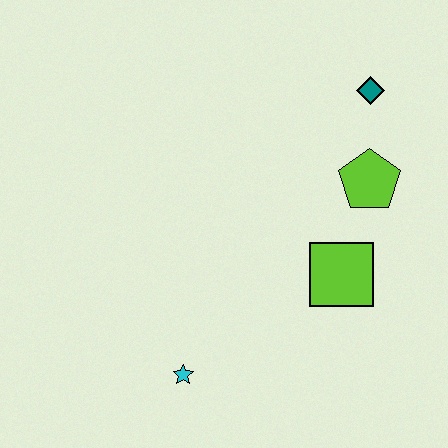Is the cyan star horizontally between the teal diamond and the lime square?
No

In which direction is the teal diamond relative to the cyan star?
The teal diamond is above the cyan star.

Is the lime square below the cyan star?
No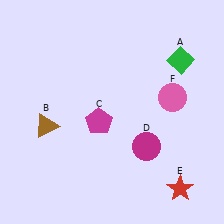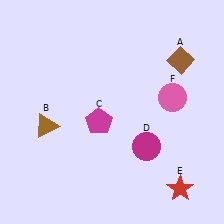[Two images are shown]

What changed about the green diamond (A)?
In Image 1, A is green. In Image 2, it changed to brown.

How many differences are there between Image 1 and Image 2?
There is 1 difference between the two images.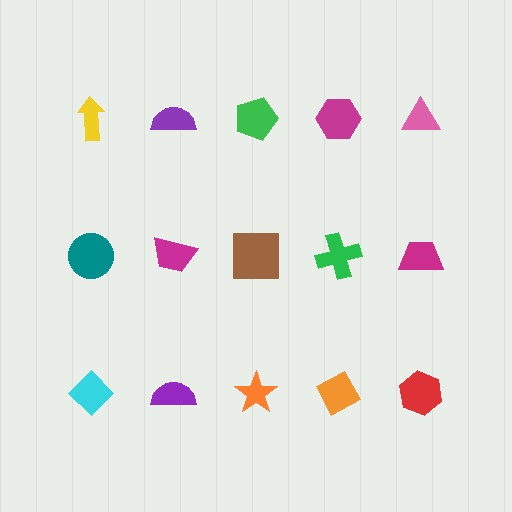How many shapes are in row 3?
5 shapes.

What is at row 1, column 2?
A purple semicircle.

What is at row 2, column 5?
A magenta trapezoid.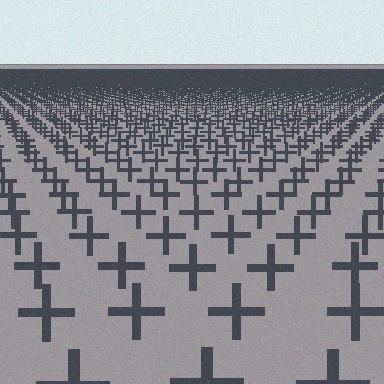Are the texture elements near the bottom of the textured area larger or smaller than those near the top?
Larger. Near the bottom, elements are closer to the viewer and appear at a bigger on-screen size.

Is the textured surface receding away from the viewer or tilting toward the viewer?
The surface is receding away from the viewer. Texture elements get smaller and denser toward the top.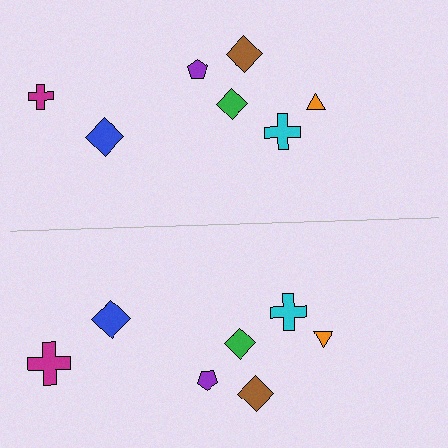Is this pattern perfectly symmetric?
No, the pattern is not perfectly symmetric. The magenta cross on the bottom side has a different size than its mirror counterpart.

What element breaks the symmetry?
The magenta cross on the bottom side has a different size than its mirror counterpart.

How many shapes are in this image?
There are 14 shapes in this image.